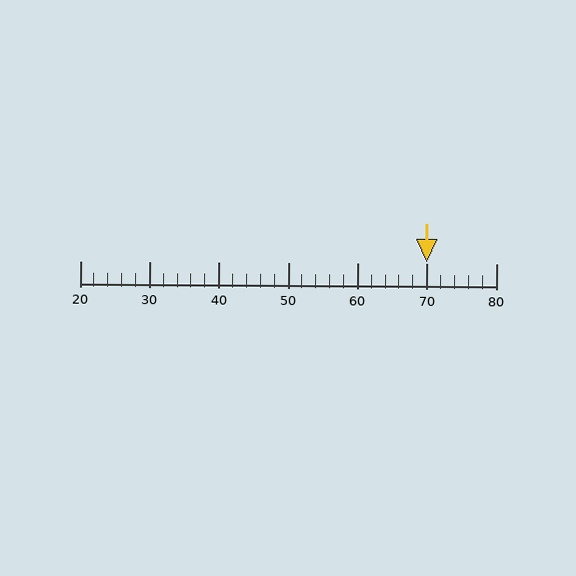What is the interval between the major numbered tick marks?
The major tick marks are spaced 10 units apart.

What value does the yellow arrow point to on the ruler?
The yellow arrow points to approximately 70.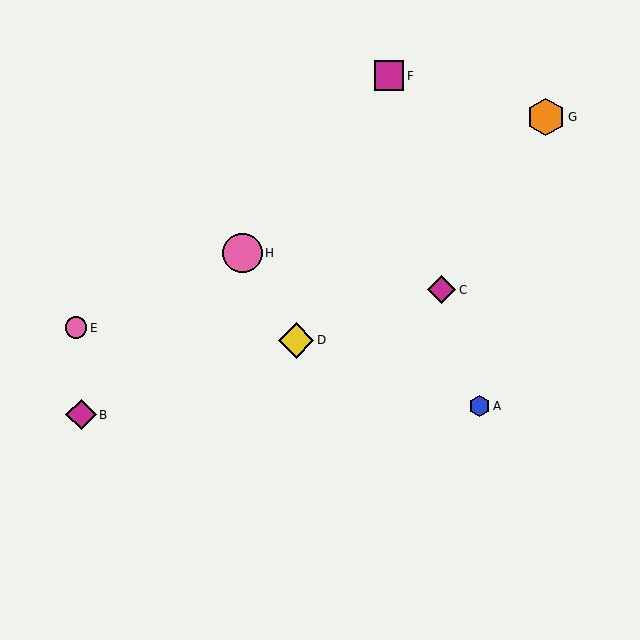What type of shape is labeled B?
Shape B is a magenta diamond.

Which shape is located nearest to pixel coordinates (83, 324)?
The pink circle (labeled E) at (76, 328) is nearest to that location.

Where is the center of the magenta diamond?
The center of the magenta diamond is at (81, 415).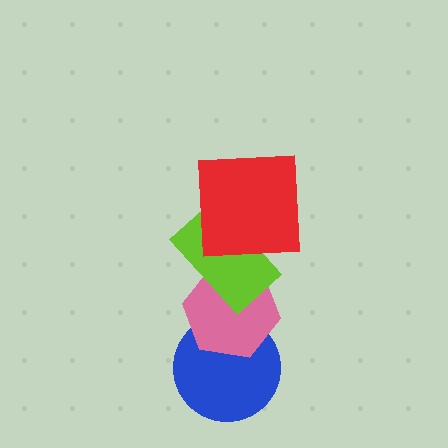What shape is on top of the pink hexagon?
The lime rectangle is on top of the pink hexagon.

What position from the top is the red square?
The red square is 1st from the top.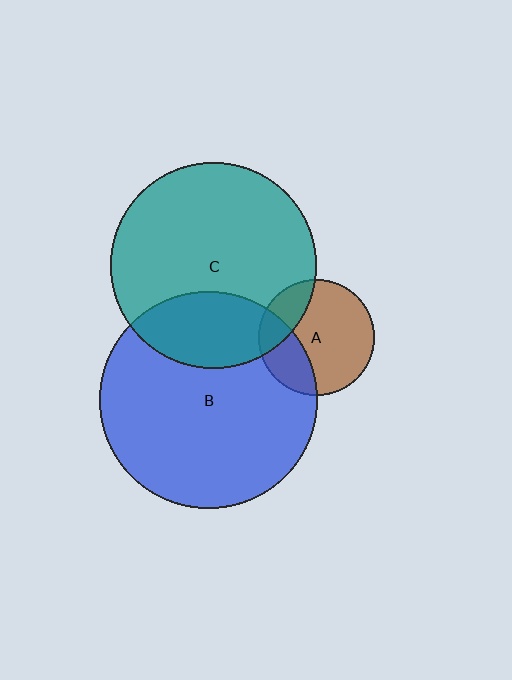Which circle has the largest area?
Circle B (blue).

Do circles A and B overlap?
Yes.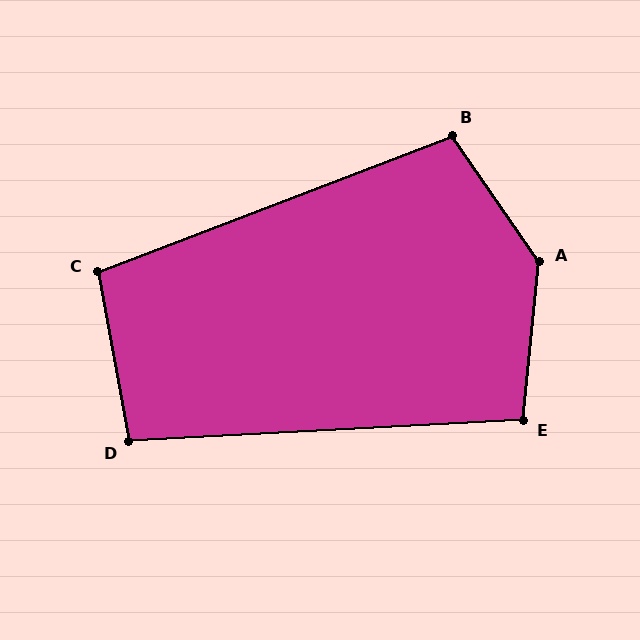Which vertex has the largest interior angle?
A, at approximately 140 degrees.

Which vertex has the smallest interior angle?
D, at approximately 97 degrees.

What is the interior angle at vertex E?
Approximately 99 degrees (obtuse).